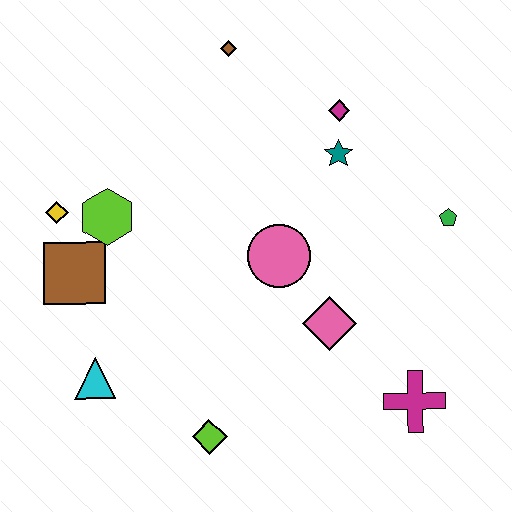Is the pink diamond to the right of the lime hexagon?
Yes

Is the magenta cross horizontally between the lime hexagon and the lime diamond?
No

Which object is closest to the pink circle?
The pink diamond is closest to the pink circle.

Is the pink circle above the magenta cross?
Yes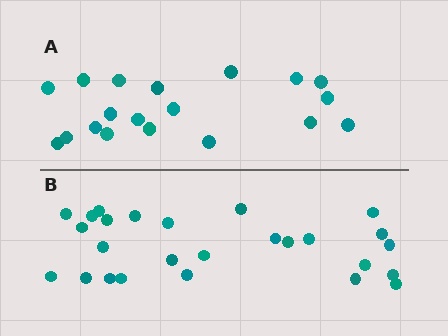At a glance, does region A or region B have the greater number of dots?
Region B (the bottom region) has more dots.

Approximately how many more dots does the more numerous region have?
Region B has roughly 8 or so more dots than region A.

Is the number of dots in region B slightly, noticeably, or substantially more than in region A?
Region B has noticeably more, but not dramatically so. The ratio is roughly 1.4 to 1.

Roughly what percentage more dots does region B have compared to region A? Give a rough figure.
About 35% more.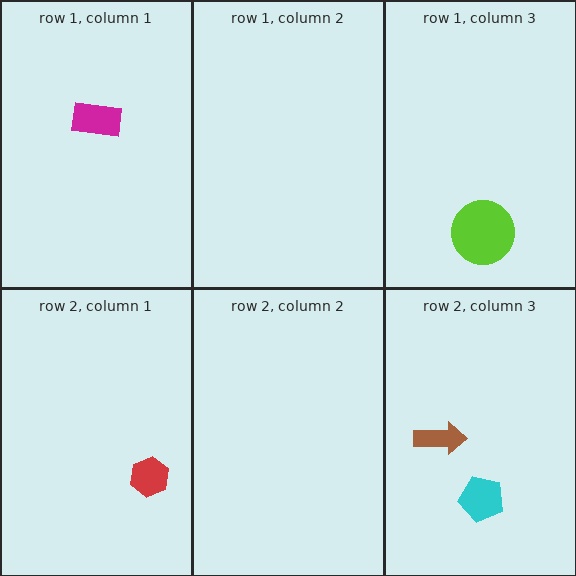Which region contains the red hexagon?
The row 2, column 1 region.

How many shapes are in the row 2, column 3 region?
2.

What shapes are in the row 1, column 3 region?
The lime circle.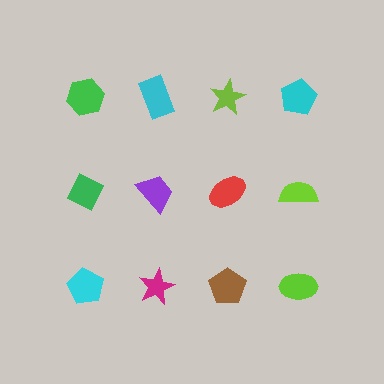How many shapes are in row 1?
4 shapes.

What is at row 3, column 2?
A magenta star.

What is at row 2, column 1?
A green diamond.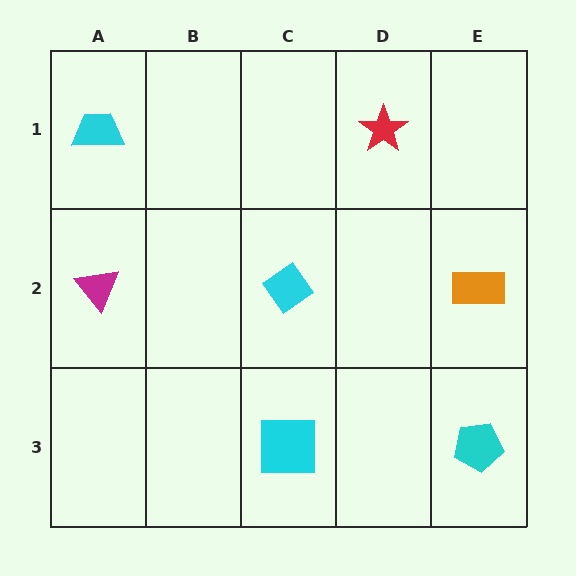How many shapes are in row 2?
3 shapes.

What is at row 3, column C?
A cyan square.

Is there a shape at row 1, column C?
No, that cell is empty.